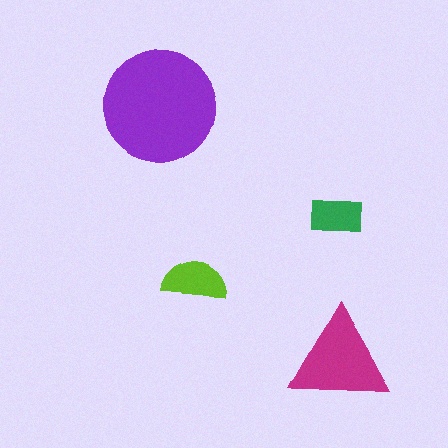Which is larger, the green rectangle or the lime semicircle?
The lime semicircle.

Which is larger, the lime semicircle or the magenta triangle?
The magenta triangle.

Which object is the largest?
The purple circle.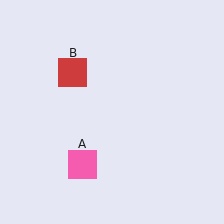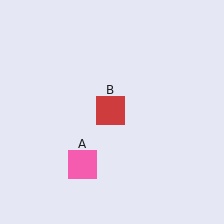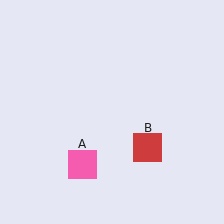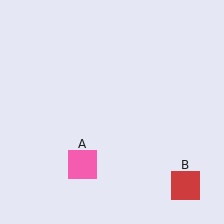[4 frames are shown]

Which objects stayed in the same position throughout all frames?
Pink square (object A) remained stationary.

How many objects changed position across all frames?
1 object changed position: red square (object B).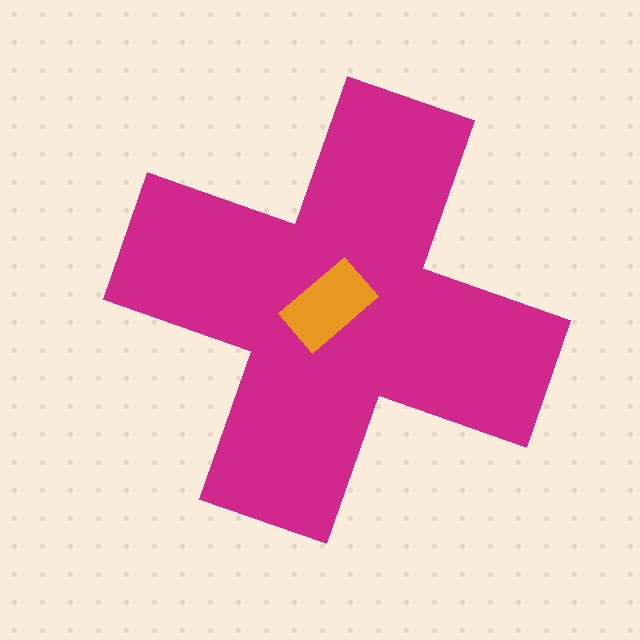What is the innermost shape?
The orange rectangle.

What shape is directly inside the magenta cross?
The orange rectangle.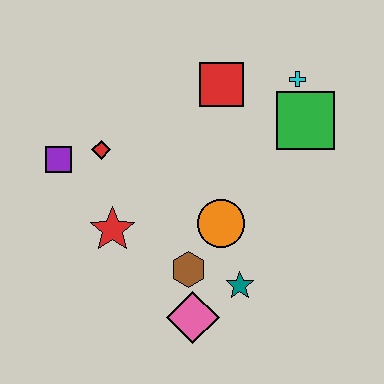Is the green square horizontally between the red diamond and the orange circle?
No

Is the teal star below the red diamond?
Yes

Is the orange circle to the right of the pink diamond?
Yes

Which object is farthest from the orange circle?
The purple square is farthest from the orange circle.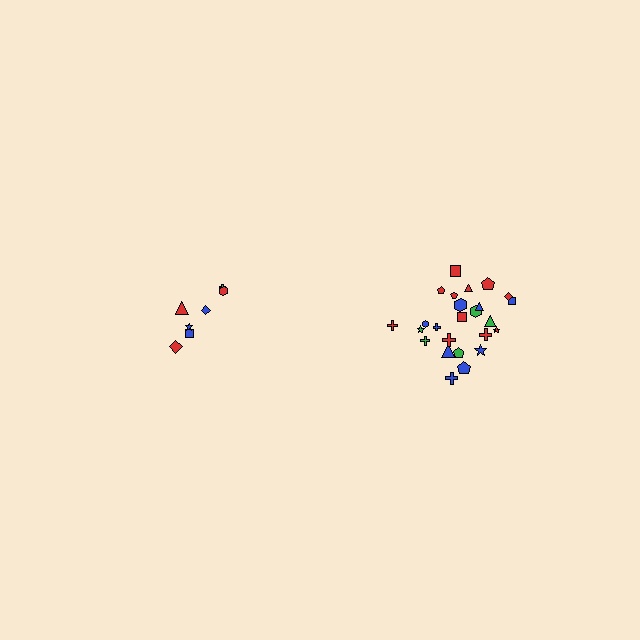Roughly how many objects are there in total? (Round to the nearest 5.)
Roughly 30 objects in total.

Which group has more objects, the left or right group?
The right group.